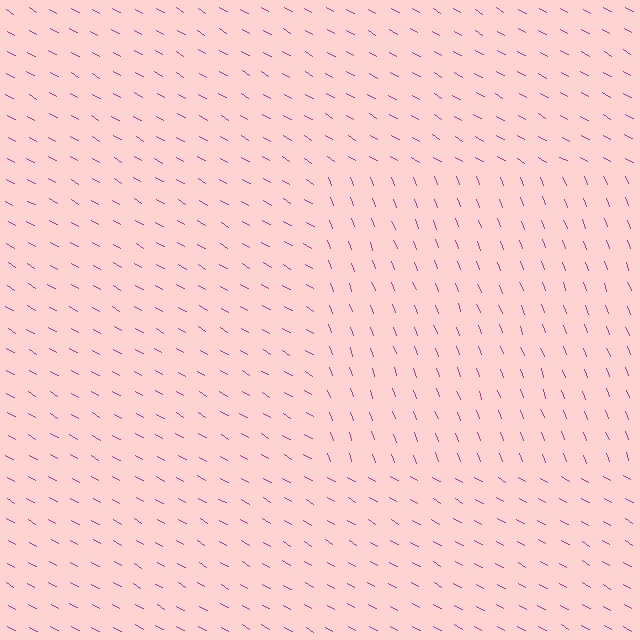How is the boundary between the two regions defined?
The boundary is defined purely by a change in line orientation (approximately 40 degrees difference). All lines are the same color and thickness.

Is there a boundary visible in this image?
Yes, there is a texture boundary formed by a change in line orientation.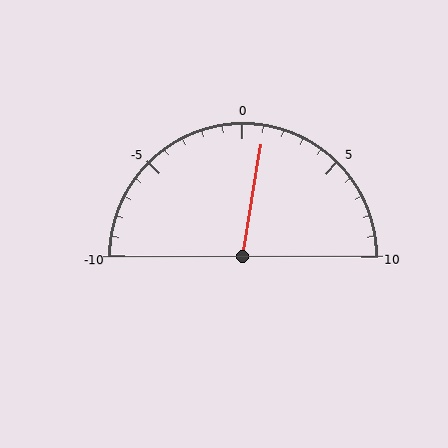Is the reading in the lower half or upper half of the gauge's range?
The reading is in the upper half of the range (-10 to 10).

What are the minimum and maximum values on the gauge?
The gauge ranges from -10 to 10.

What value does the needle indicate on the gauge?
The needle indicates approximately 1.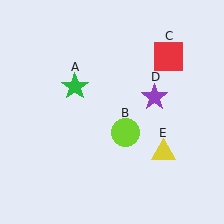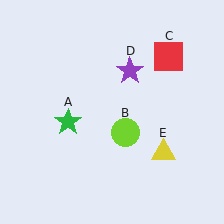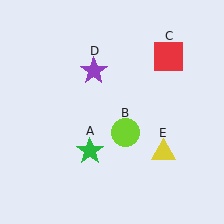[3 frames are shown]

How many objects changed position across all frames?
2 objects changed position: green star (object A), purple star (object D).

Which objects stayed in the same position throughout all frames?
Lime circle (object B) and red square (object C) and yellow triangle (object E) remained stationary.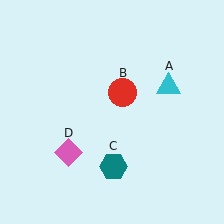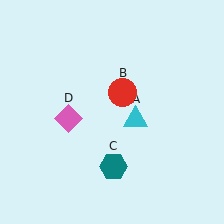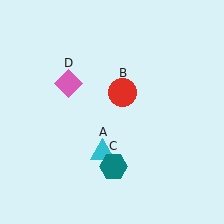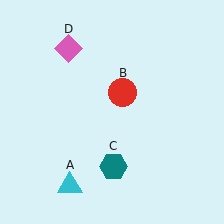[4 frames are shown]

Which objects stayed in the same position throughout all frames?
Red circle (object B) and teal hexagon (object C) remained stationary.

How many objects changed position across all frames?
2 objects changed position: cyan triangle (object A), pink diamond (object D).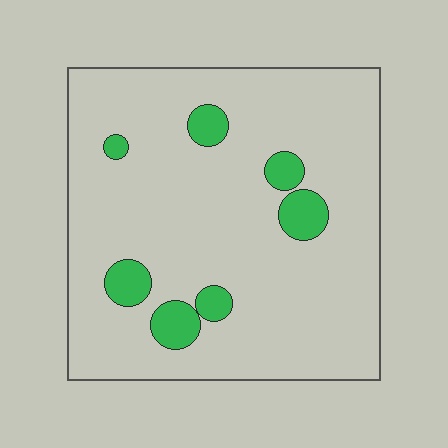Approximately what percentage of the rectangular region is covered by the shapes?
Approximately 10%.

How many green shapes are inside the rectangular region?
7.